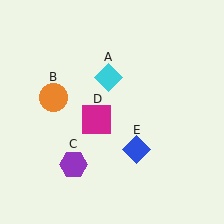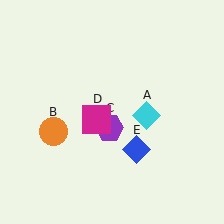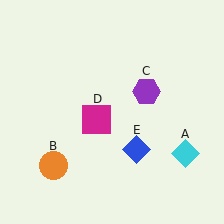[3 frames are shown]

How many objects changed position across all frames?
3 objects changed position: cyan diamond (object A), orange circle (object B), purple hexagon (object C).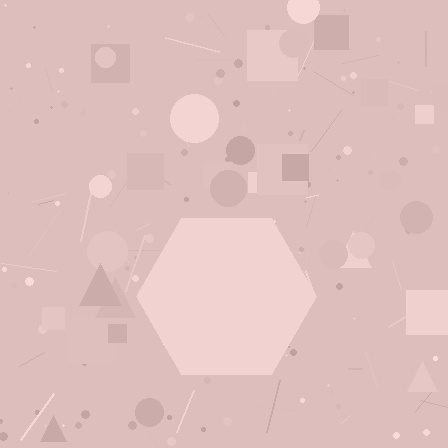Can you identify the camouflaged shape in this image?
The camouflaged shape is a hexagon.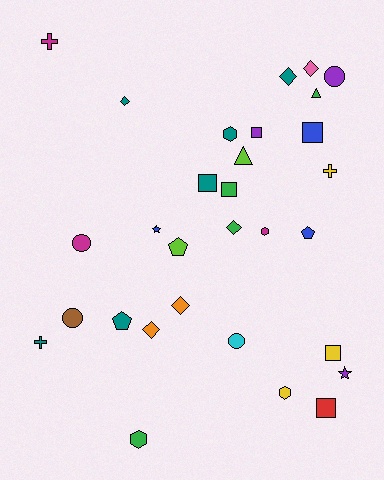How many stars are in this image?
There are 2 stars.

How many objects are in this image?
There are 30 objects.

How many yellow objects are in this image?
There are 3 yellow objects.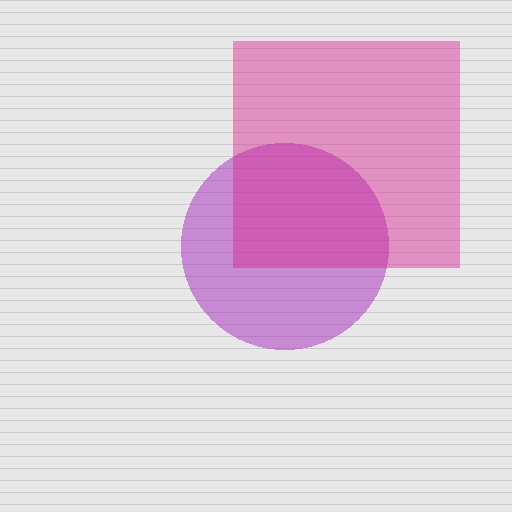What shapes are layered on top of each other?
The layered shapes are: a purple circle, a magenta square.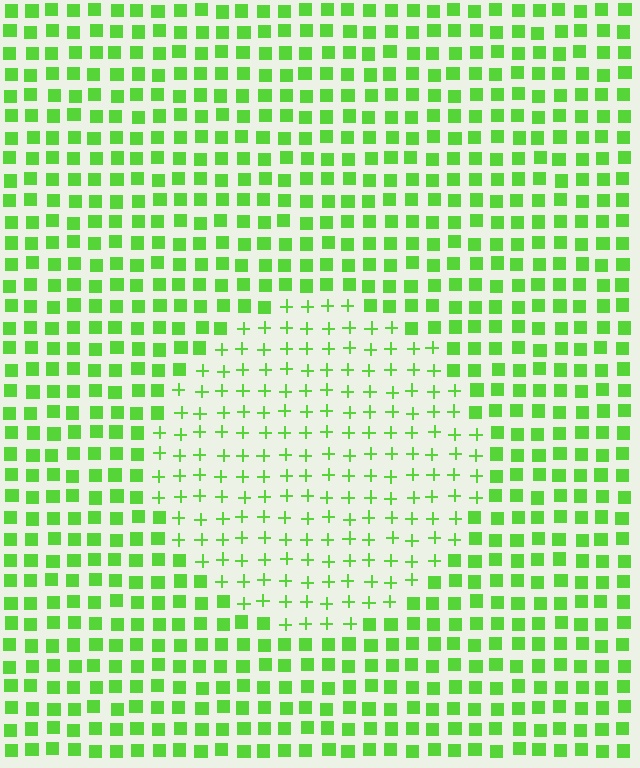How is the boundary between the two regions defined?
The boundary is defined by a change in element shape: plus signs inside vs. squares outside. All elements share the same color and spacing.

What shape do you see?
I see a circle.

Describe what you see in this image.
The image is filled with small lime elements arranged in a uniform grid. A circle-shaped region contains plus signs, while the surrounding area contains squares. The boundary is defined purely by the change in element shape.